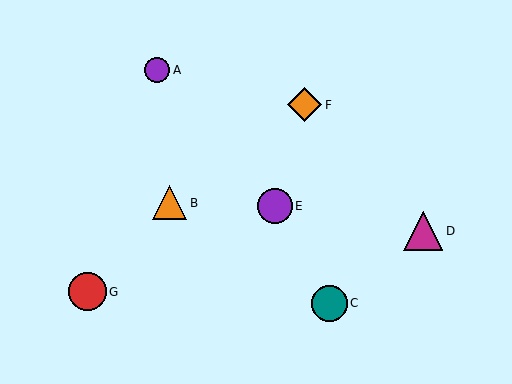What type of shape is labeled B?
Shape B is an orange triangle.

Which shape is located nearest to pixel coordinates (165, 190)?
The orange triangle (labeled B) at (169, 203) is nearest to that location.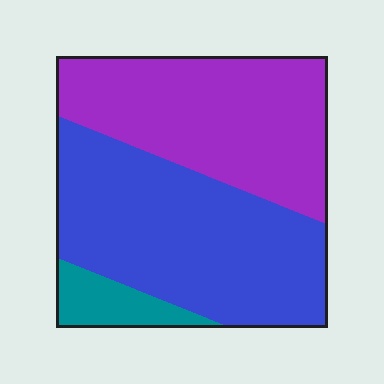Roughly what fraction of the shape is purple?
Purple covers 42% of the shape.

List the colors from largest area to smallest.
From largest to smallest: blue, purple, teal.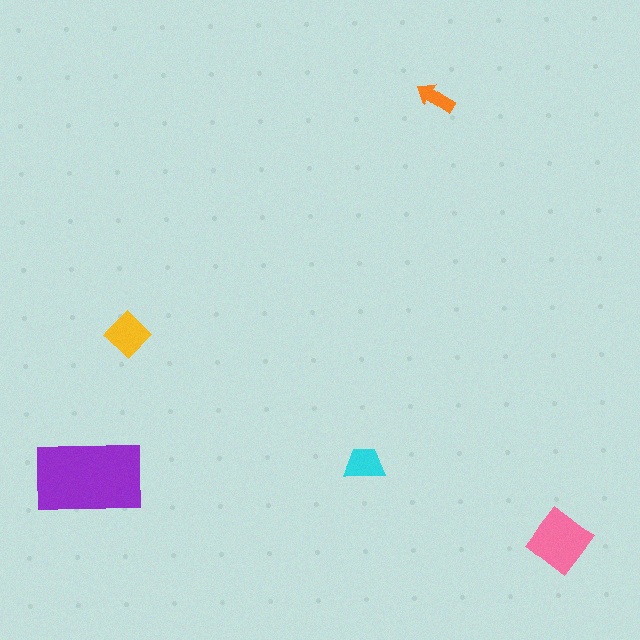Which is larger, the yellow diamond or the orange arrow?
The yellow diamond.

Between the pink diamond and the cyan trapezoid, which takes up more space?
The pink diamond.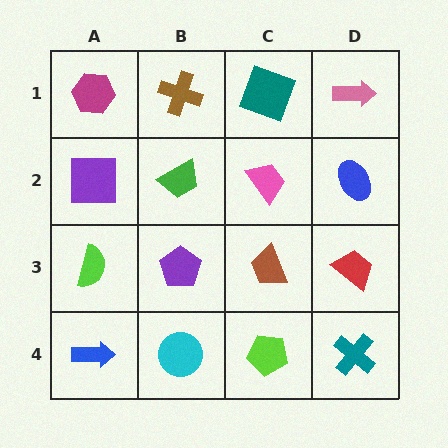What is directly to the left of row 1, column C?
A brown cross.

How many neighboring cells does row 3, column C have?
4.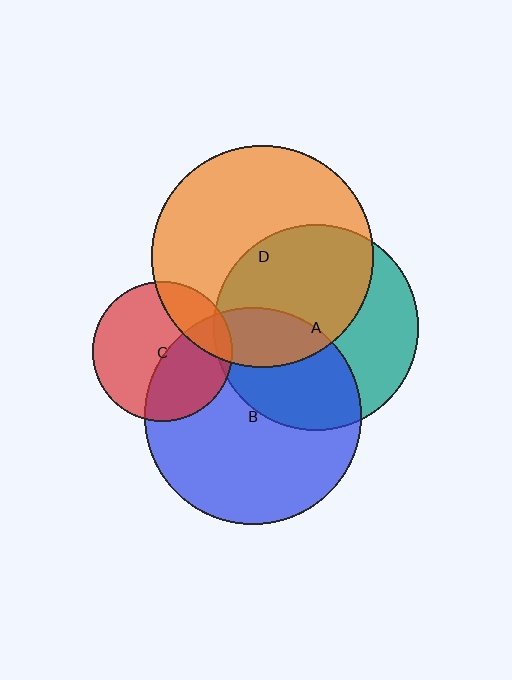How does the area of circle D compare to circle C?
Approximately 2.5 times.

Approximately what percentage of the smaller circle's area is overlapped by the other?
Approximately 40%.